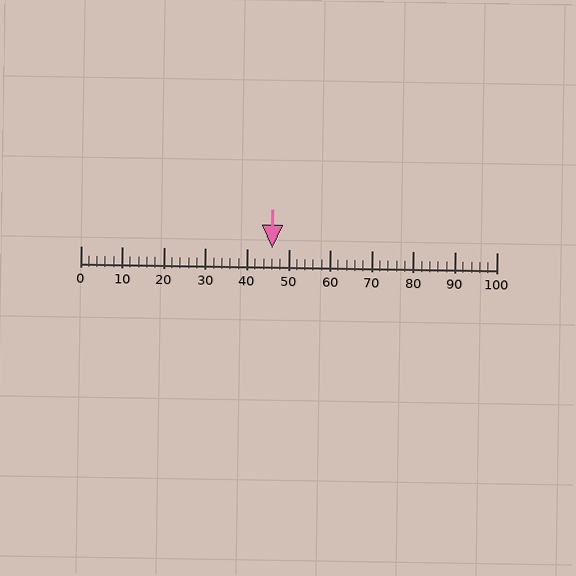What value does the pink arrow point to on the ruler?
The pink arrow points to approximately 46.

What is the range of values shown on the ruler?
The ruler shows values from 0 to 100.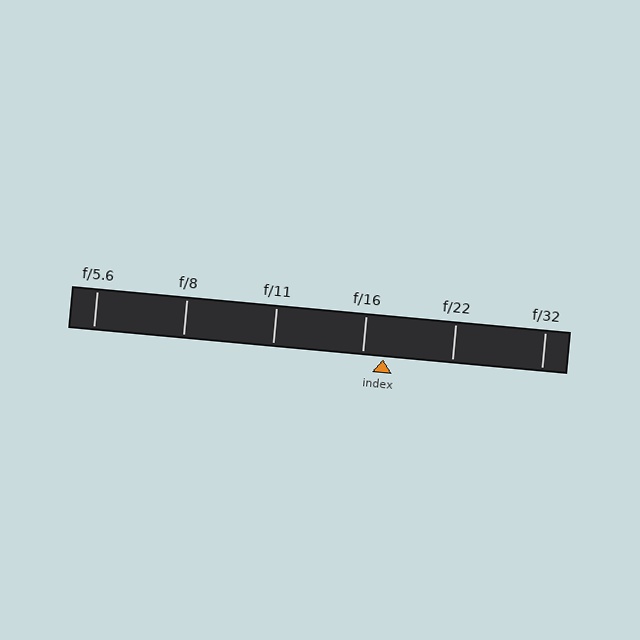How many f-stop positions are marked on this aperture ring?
There are 6 f-stop positions marked.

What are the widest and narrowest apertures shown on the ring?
The widest aperture shown is f/5.6 and the narrowest is f/32.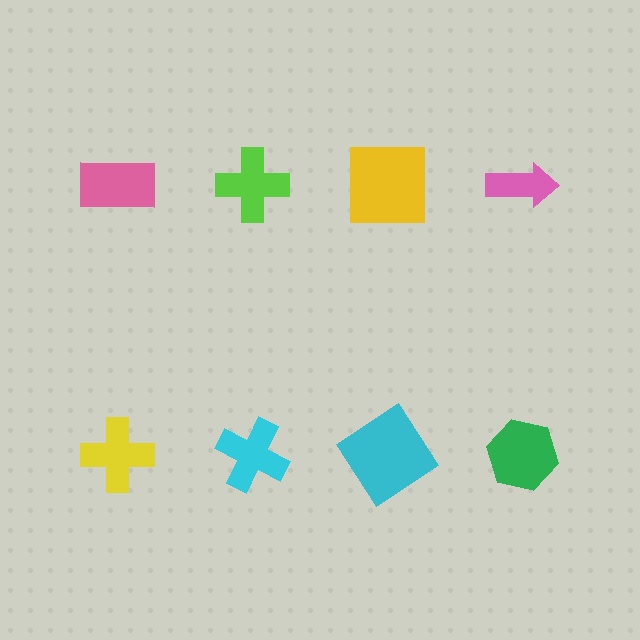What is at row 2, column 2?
A cyan cross.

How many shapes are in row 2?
4 shapes.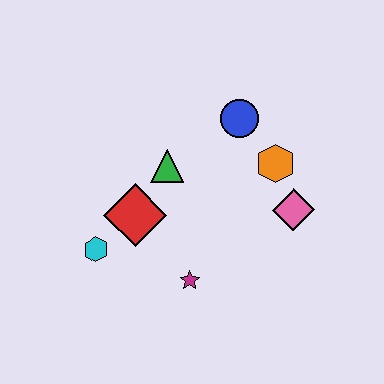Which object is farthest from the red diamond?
The pink diamond is farthest from the red diamond.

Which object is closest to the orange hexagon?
The pink diamond is closest to the orange hexagon.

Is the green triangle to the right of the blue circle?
No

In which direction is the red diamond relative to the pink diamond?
The red diamond is to the left of the pink diamond.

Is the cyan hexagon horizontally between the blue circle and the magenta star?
No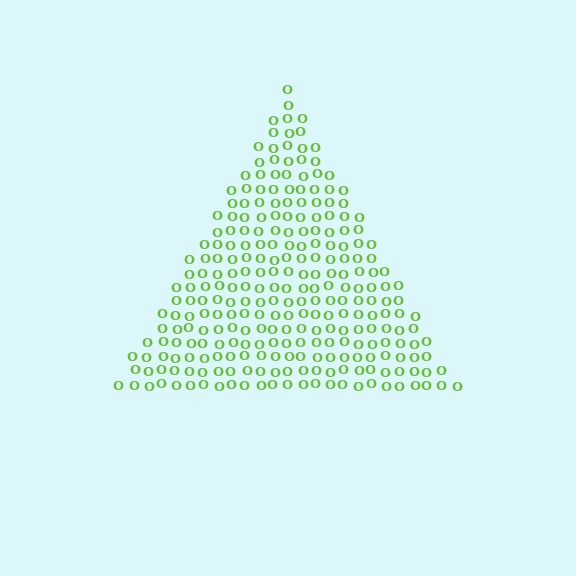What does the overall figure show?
The overall figure shows a triangle.